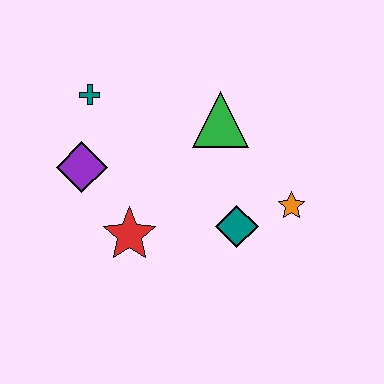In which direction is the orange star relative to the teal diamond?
The orange star is to the right of the teal diamond.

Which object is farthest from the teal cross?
The orange star is farthest from the teal cross.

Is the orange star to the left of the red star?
No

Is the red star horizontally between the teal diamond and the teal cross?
Yes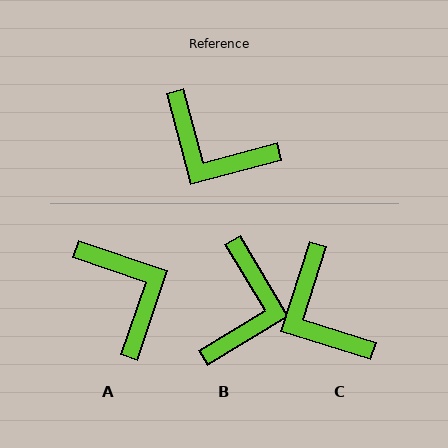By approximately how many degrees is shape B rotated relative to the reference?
Approximately 106 degrees counter-clockwise.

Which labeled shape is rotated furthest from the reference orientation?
A, about 146 degrees away.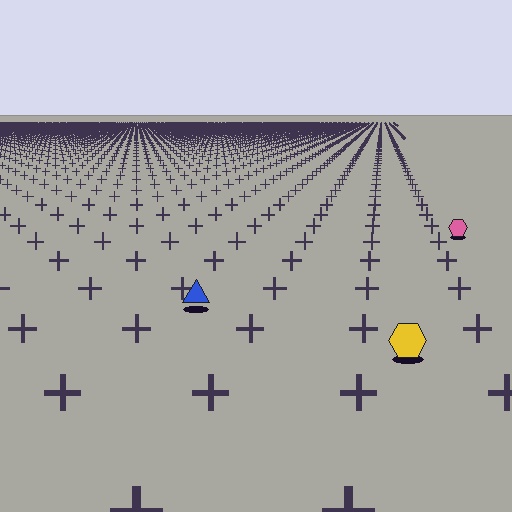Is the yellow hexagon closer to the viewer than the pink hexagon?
Yes. The yellow hexagon is closer — you can tell from the texture gradient: the ground texture is coarser near it.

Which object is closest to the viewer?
The yellow hexagon is closest. The texture marks near it are larger and more spread out.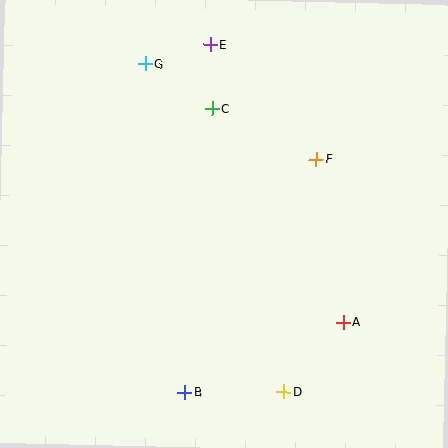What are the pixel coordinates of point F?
Point F is at (316, 159).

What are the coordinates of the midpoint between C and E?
The midpoint between C and E is at (211, 76).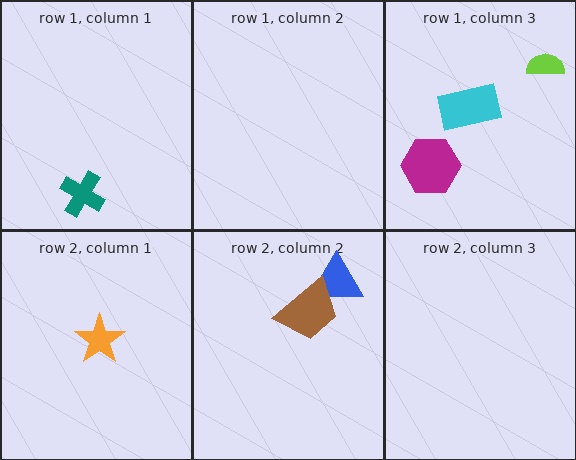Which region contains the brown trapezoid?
The row 2, column 2 region.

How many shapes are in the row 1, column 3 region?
3.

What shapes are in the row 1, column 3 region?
The cyan rectangle, the lime semicircle, the magenta hexagon.